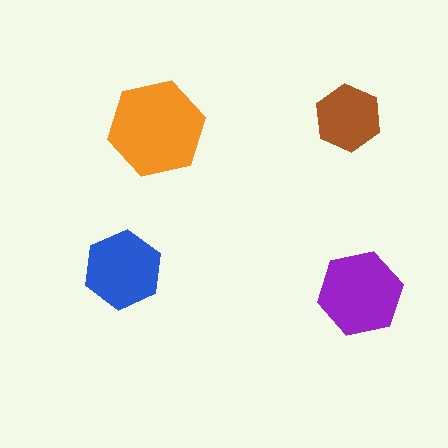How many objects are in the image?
There are 4 objects in the image.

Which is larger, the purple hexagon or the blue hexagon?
The purple one.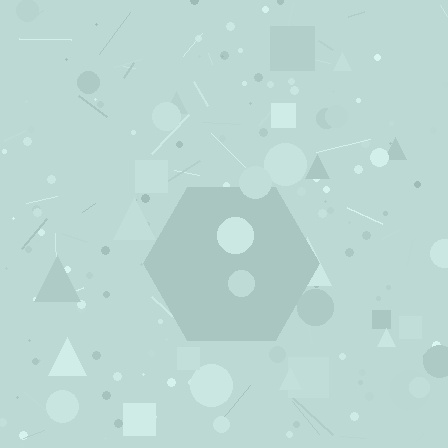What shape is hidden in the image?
A hexagon is hidden in the image.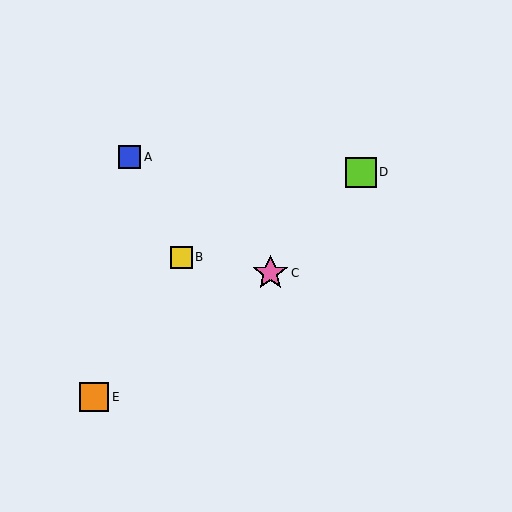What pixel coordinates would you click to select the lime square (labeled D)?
Click at (361, 172) to select the lime square D.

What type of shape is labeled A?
Shape A is a blue square.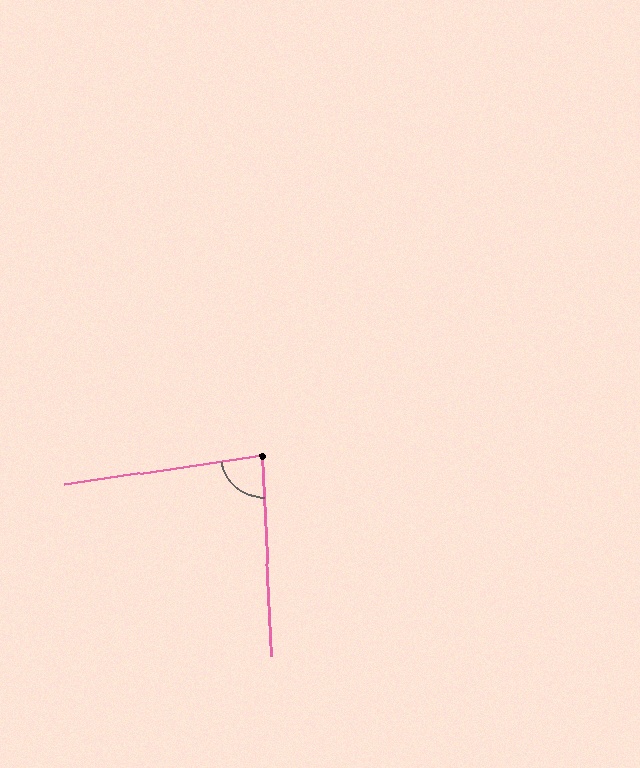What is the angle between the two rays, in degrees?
Approximately 84 degrees.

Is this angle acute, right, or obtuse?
It is acute.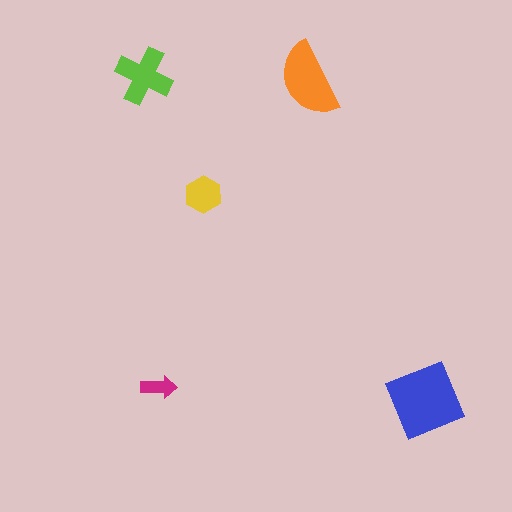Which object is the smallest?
The magenta arrow.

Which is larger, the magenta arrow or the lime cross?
The lime cross.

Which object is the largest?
The blue square.